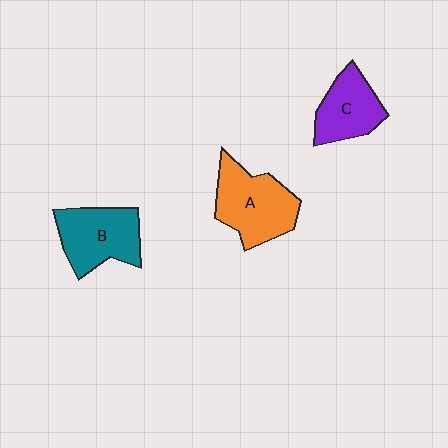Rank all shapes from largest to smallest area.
From largest to smallest: A (orange), B (teal), C (purple).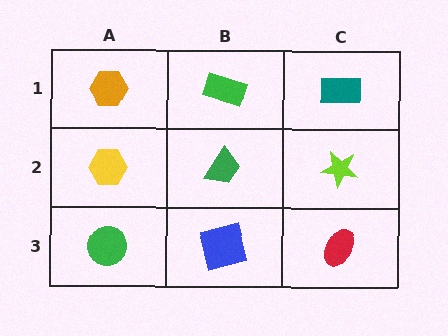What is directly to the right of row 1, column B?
A teal rectangle.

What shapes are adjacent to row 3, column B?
A green trapezoid (row 2, column B), a green circle (row 3, column A), a red ellipse (row 3, column C).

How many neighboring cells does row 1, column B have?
3.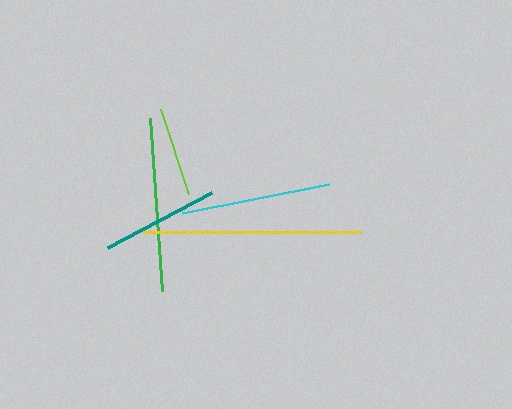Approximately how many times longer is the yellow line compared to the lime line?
The yellow line is approximately 2.4 times the length of the lime line.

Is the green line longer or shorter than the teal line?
The green line is longer than the teal line.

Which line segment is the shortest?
The lime line is the shortest at approximately 90 pixels.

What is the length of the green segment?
The green segment is approximately 173 pixels long.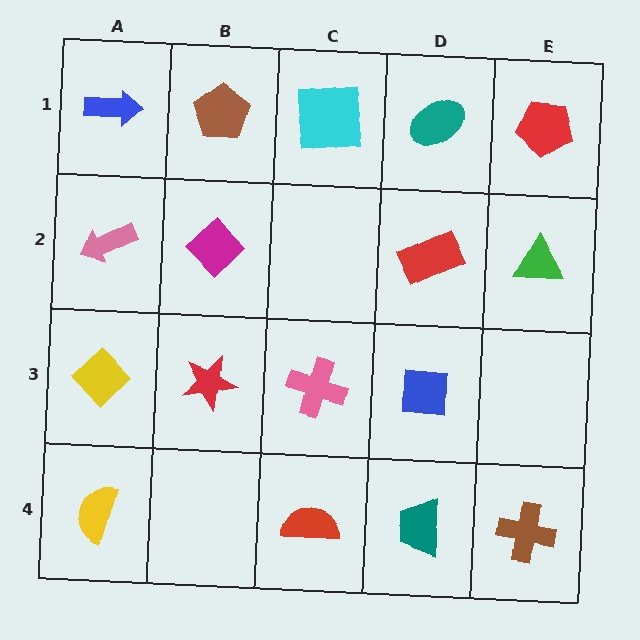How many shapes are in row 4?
4 shapes.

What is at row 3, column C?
A pink cross.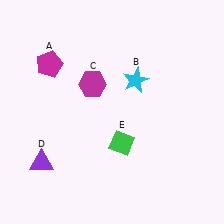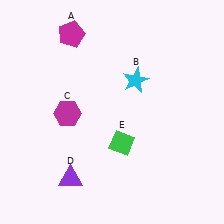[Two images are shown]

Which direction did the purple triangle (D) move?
The purple triangle (D) moved right.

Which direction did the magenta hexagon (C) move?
The magenta hexagon (C) moved down.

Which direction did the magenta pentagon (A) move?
The magenta pentagon (A) moved up.